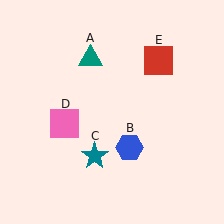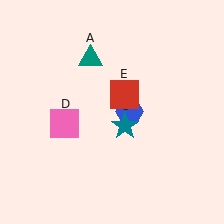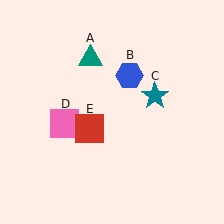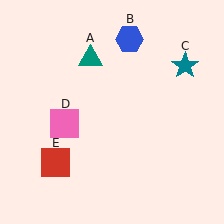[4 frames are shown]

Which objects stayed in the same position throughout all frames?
Teal triangle (object A) and pink square (object D) remained stationary.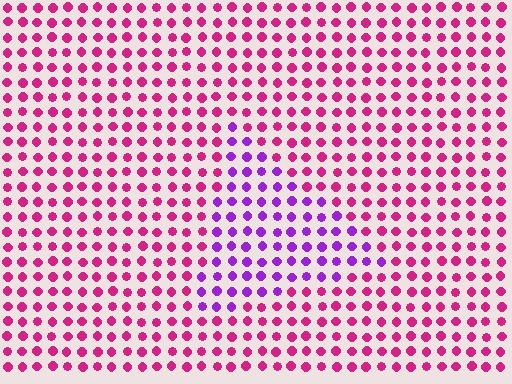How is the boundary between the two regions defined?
The boundary is defined purely by a slight shift in hue (about 45 degrees). Spacing, size, and orientation are identical on both sides.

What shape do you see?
I see a triangle.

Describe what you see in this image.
The image is filled with small magenta elements in a uniform arrangement. A triangle-shaped region is visible where the elements are tinted to a slightly different hue, forming a subtle color boundary.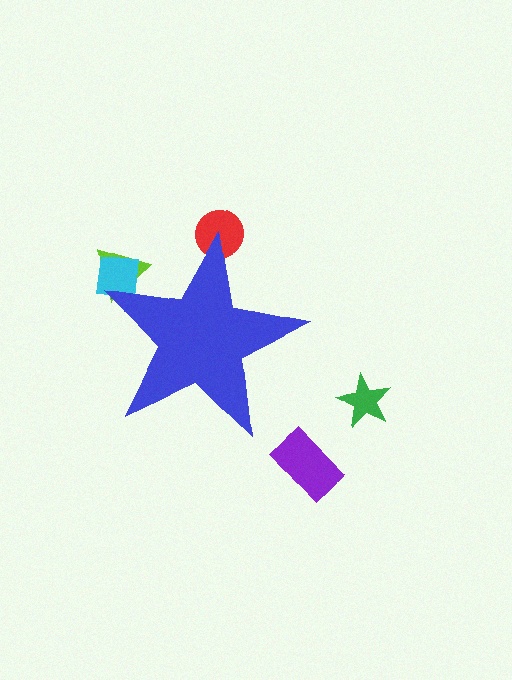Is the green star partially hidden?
No, the green star is fully visible.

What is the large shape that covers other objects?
A blue star.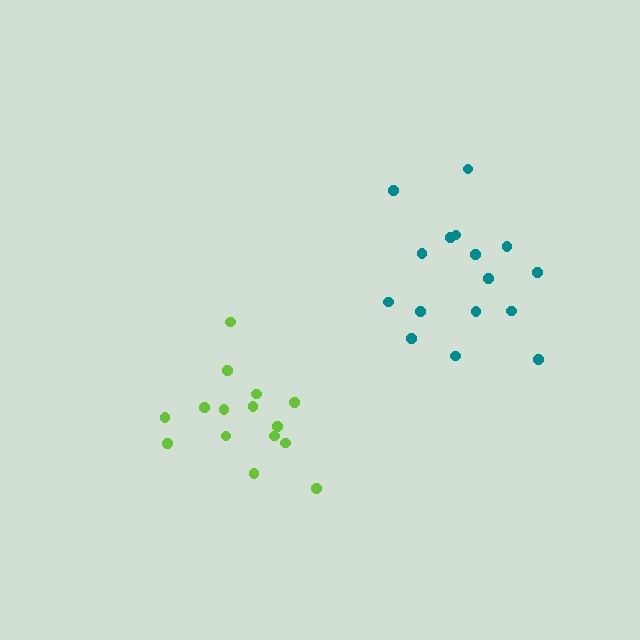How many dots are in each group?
Group 1: 16 dots, Group 2: 15 dots (31 total).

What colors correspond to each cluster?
The clusters are colored: teal, lime.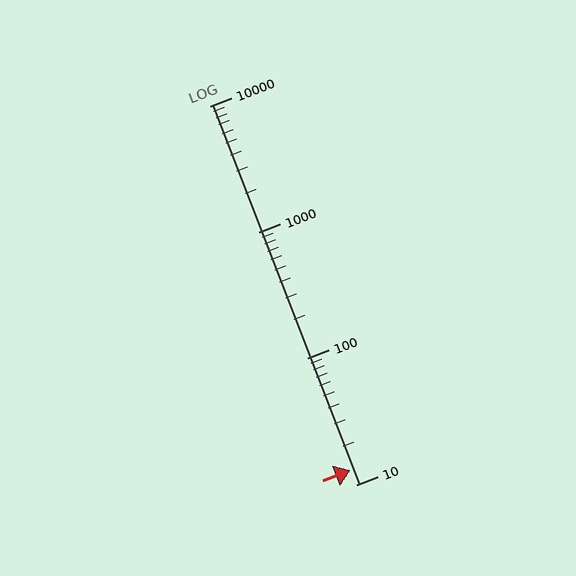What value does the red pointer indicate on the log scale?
The pointer indicates approximately 13.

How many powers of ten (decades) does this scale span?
The scale spans 3 decades, from 10 to 10000.